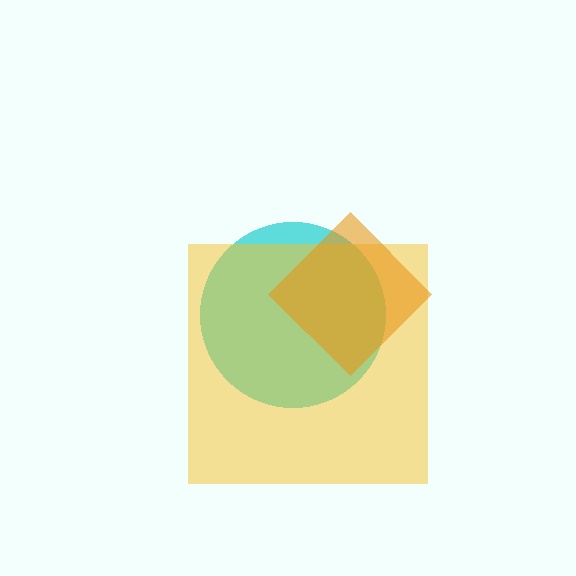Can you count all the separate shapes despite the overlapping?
Yes, there are 3 separate shapes.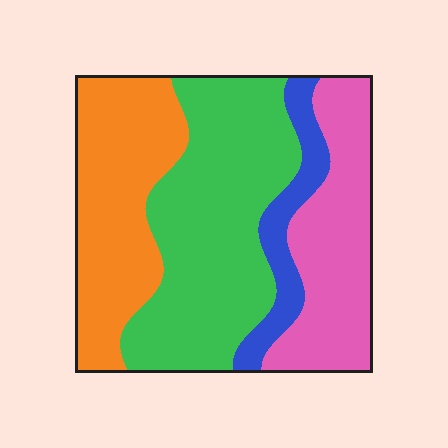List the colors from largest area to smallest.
From largest to smallest: green, orange, pink, blue.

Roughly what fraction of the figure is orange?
Orange takes up between a sixth and a third of the figure.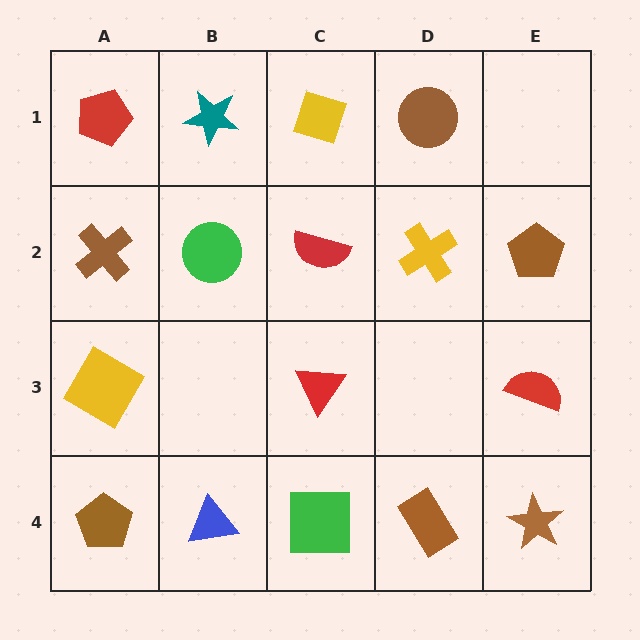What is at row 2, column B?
A green circle.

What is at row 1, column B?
A teal star.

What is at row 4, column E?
A brown star.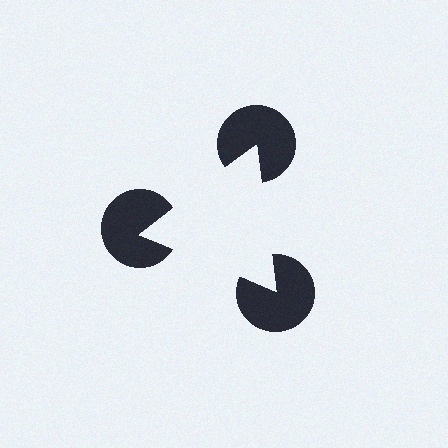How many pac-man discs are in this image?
There are 3 — one at each vertex of the illusory triangle.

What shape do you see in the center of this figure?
An illusory triangle — its edges are inferred from the aligned wedge cuts in the pac-man discs, not physically drawn.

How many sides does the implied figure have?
3 sides.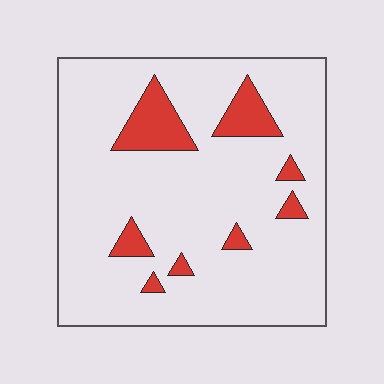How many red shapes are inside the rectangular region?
8.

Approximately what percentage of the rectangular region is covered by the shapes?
Approximately 10%.